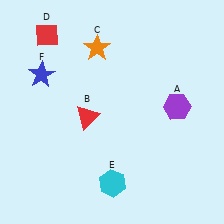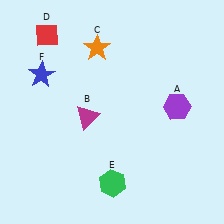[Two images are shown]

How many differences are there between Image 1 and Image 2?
There are 2 differences between the two images.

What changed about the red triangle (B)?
In Image 1, B is red. In Image 2, it changed to magenta.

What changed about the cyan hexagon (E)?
In Image 1, E is cyan. In Image 2, it changed to green.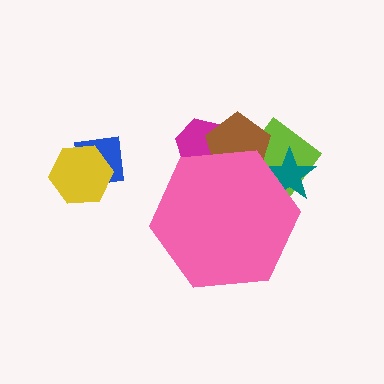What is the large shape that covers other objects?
A pink hexagon.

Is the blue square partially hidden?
No, the blue square is fully visible.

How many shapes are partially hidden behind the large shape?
4 shapes are partially hidden.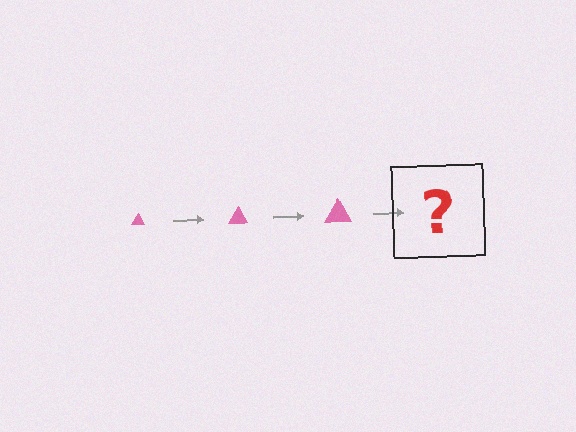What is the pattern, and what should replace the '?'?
The pattern is that the triangle gets progressively larger each step. The '?' should be a pink triangle, larger than the previous one.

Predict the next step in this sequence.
The next step is a pink triangle, larger than the previous one.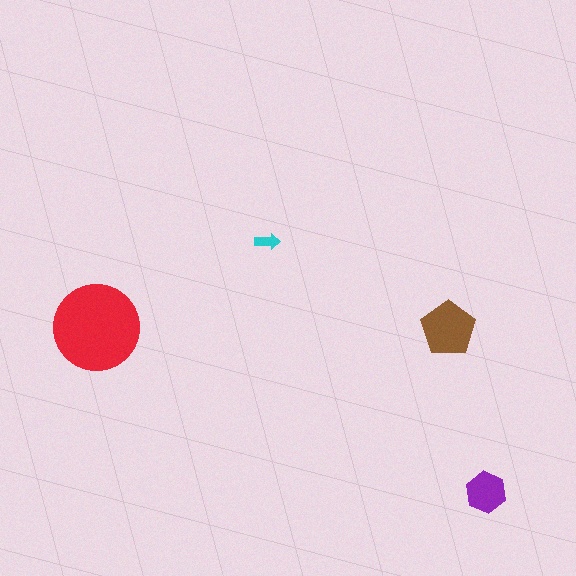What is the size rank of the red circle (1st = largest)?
1st.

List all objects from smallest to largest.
The cyan arrow, the purple hexagon, the brown pentagon, the red circle.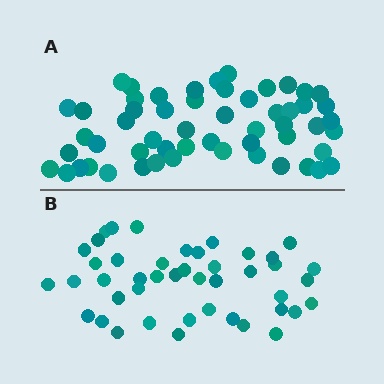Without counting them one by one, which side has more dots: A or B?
Region A (the top region) has more dots.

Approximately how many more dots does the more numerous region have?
Region A has roughly 12 or so more dots than region B.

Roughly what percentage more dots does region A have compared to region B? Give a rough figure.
About 25% more.